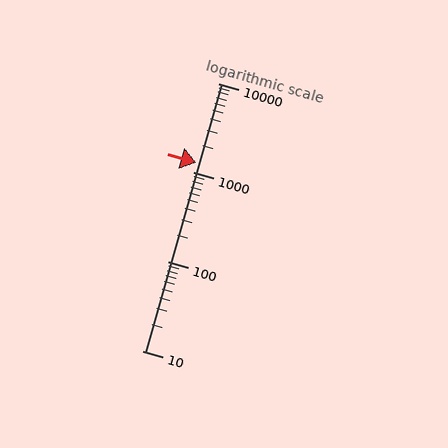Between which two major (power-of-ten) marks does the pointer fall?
The pointer is between 1000 and 10000.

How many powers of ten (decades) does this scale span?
The scale spans 3 decades, from 10 to 10000.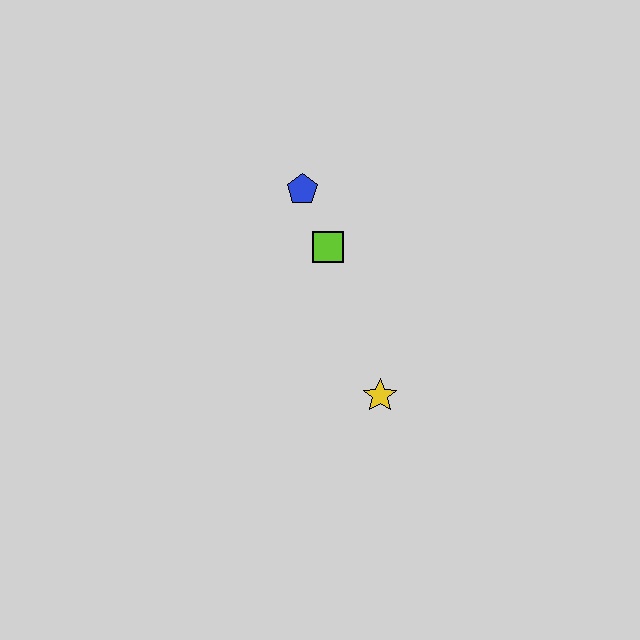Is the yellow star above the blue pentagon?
No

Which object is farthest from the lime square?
The yellow star is farthest from the lime square.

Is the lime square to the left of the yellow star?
Yes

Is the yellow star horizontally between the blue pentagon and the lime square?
No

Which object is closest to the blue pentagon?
The lime square is closest to the blue pentagon.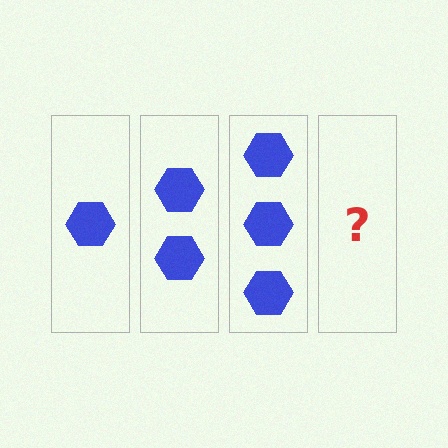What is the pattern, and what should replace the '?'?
The pattern is that each step adds one more hexagon. The '?' should be 4 hexagons.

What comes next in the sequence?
The next element should be 4 hexagons.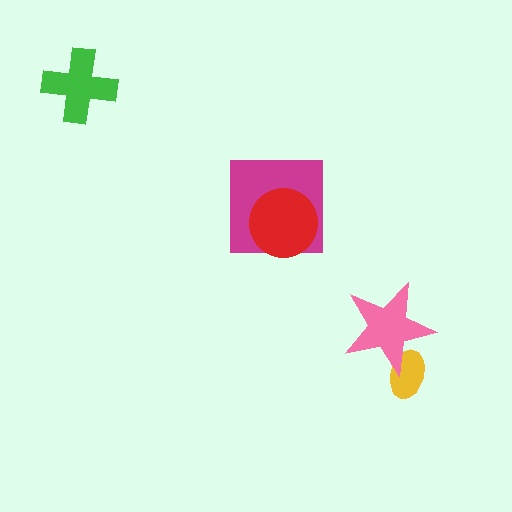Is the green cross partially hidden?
No, no other shape covers it.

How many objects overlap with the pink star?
1 object overlaps with the pink star.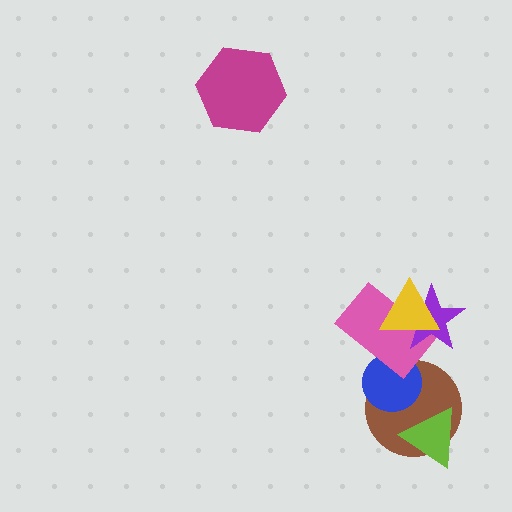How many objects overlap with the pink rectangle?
3 objects overlap with the pink rectangle.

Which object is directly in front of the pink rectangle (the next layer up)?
The purple star is directly in front of the pink rectangle.